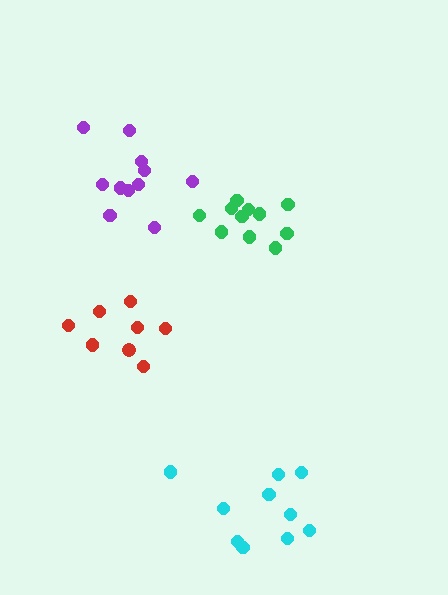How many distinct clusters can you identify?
There are 4 distinct clusters.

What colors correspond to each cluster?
The clusters are colored: green, red, purple, cyan.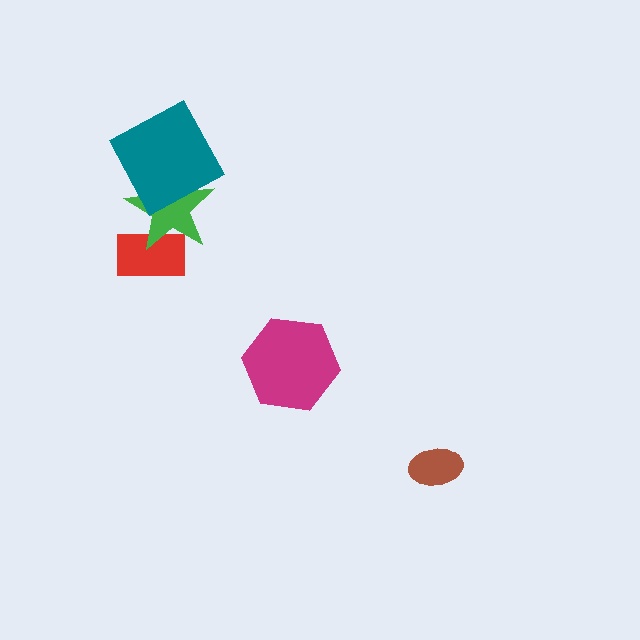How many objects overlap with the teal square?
1 object overlaps with the teal square.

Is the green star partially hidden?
Yes, it is partially covered by another shape.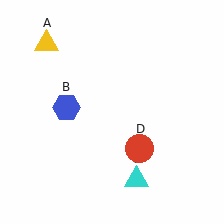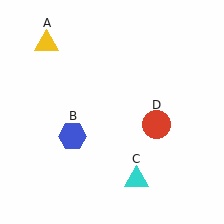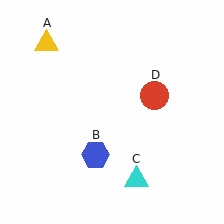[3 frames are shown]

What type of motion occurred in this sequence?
The blue hexagon (object B), red circle (object D) rotated counterclockwise around the center of the scene.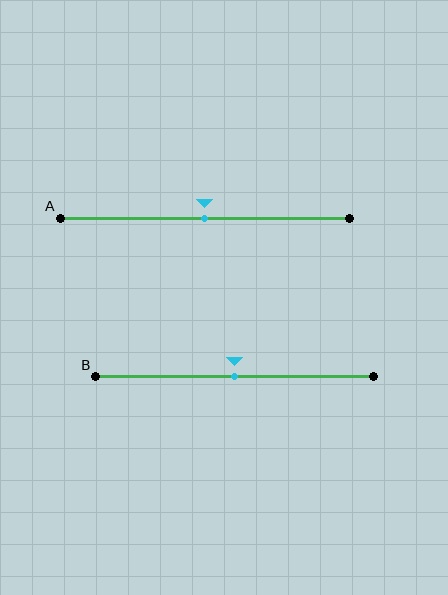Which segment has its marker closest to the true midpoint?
Segment A has its marker closest to the true midpoint.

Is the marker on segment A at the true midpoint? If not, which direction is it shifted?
Yes, the marker on segment A is at the true midpoint.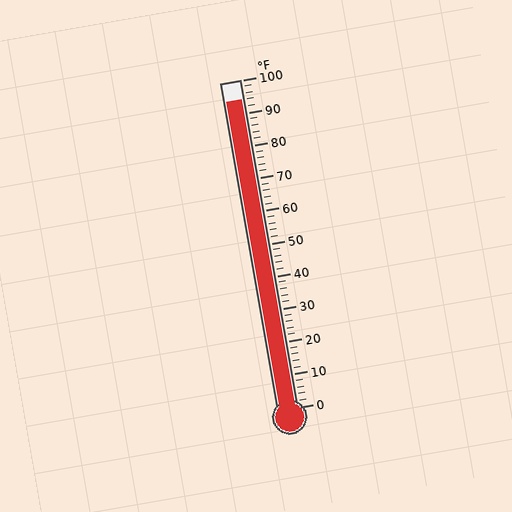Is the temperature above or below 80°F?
The temperature is above 80°F.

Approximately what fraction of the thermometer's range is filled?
The thermometer is filled to approximately 95% of its range.